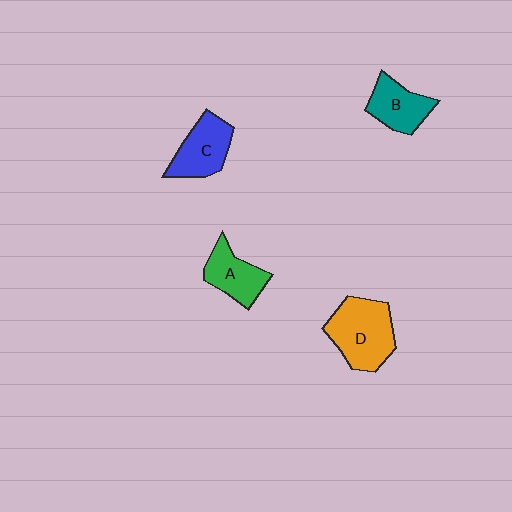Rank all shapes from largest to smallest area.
From largest to smallest: D (orange), C (blue), A (green), B (teal).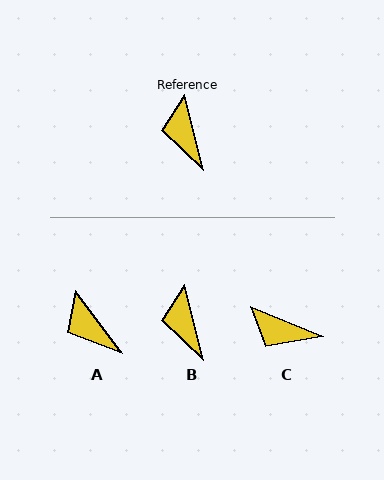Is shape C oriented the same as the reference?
No, it is off by about 54 degrees.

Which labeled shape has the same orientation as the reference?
B.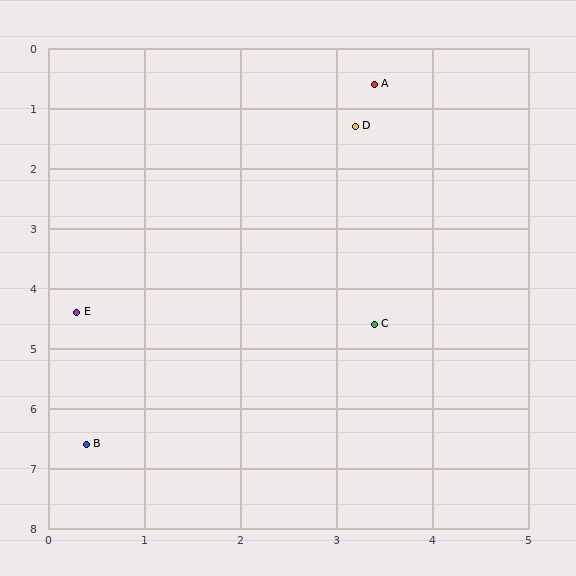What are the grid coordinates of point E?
Point E is at approximately (0.3, 4.4).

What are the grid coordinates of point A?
Point A is at approximately (3.4, 0.6).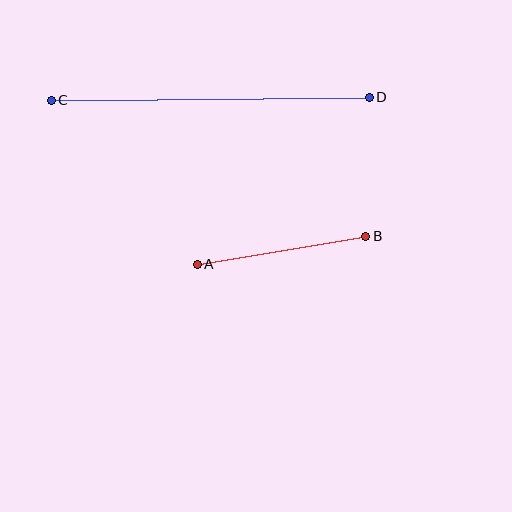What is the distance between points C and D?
The distance is approximately 318 pixels.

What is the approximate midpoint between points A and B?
The midpoint is at approximately (282, 250) pixels.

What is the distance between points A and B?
The distance is approximately 171 pixels.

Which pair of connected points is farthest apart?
Points C and D are farthest apart.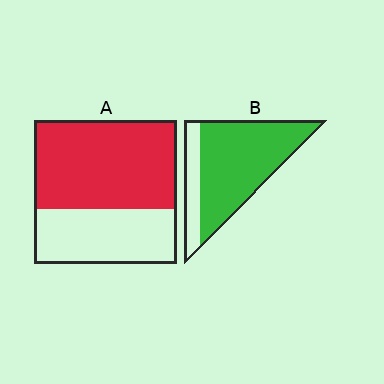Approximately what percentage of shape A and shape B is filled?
A is approximately 60% and B is approximately 80%.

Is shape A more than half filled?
Yes.